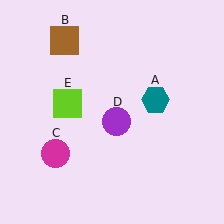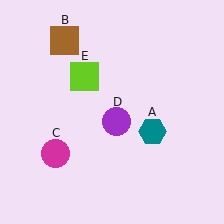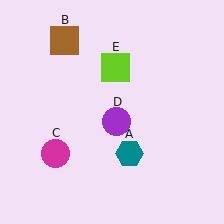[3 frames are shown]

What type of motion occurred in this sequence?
The teal hexagon (object A), lime square (object E) rotated clockwise around the center of the scene.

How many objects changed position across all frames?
2 objects changed position: teal hexagon (object A), lime square (object E).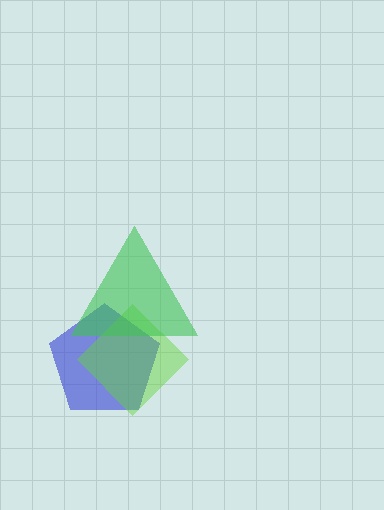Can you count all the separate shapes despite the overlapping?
Yes, there are 3 separate shapes.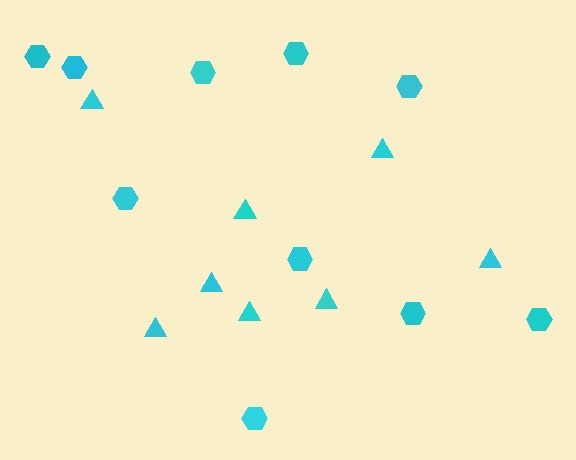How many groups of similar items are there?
There are 2 groups: one group of triangles (8) and one group of hexagons (10).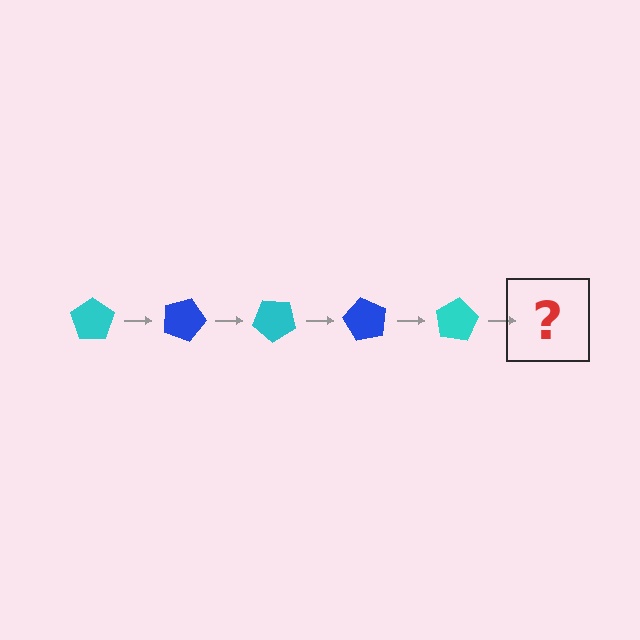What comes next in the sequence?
The next element should be a blue pentagon, rotated 100 degrees from the start.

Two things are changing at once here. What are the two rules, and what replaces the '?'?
The two rules are that it rotates 20 degrees each step and the color cycles through cyan and blue. The '?' should be a blue pentagon, rotated 100 degrees from the start.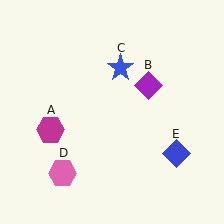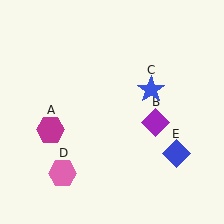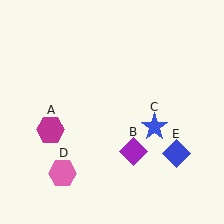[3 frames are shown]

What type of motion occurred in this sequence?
The purple diamond (object B), blue star (object C) rotated clockwise around the center of the scene.